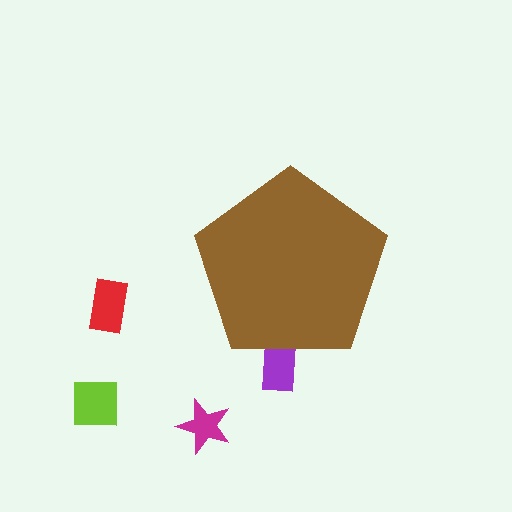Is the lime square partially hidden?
No, the lime square is fully visible.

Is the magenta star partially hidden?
No, the magenta star is fully visible.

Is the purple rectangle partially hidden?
Yes, the purple rectangle is partially hidden behind the brown pentagon.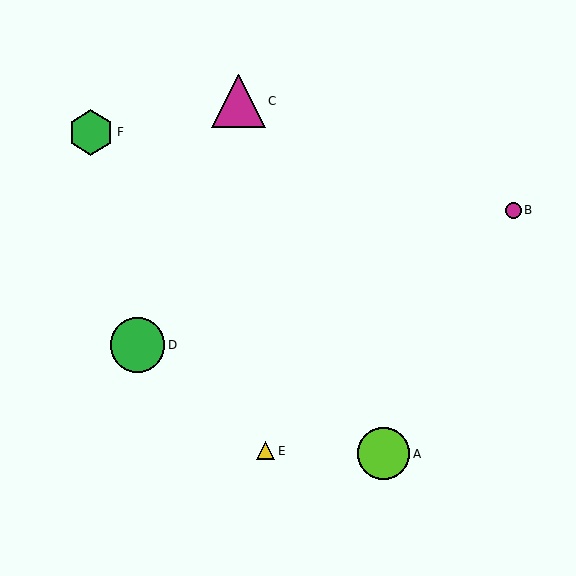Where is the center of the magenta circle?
The center of the magenta circle is at (513, 210).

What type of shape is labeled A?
Shape A is a lime circle.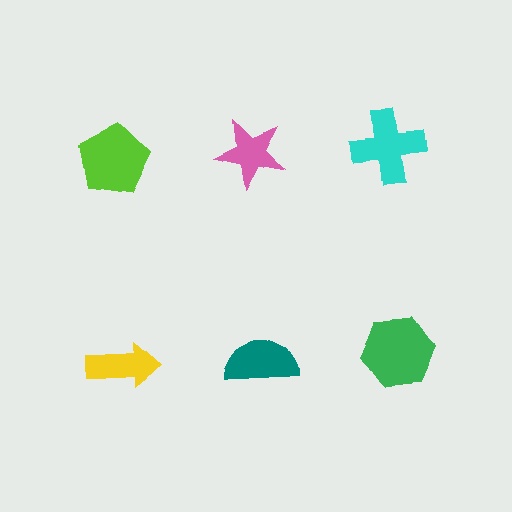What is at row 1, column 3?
A cyan cross.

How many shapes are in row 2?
3 shapes.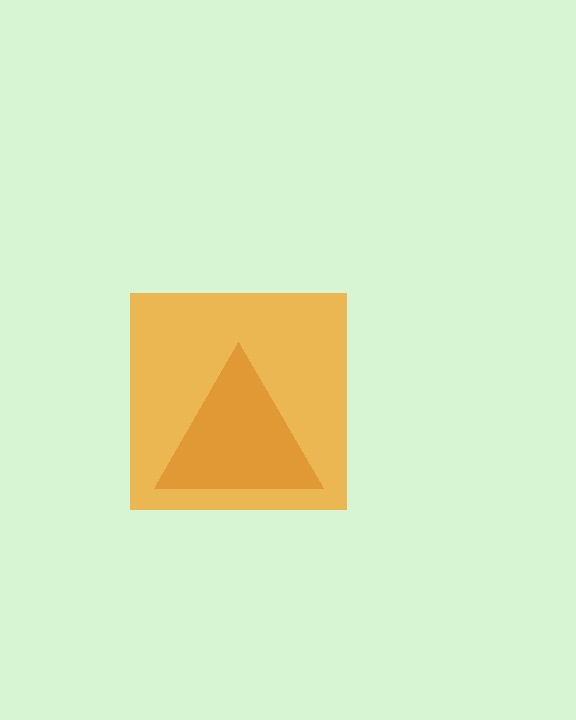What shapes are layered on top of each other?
The layered shapes are: a brown triangle, an orange square.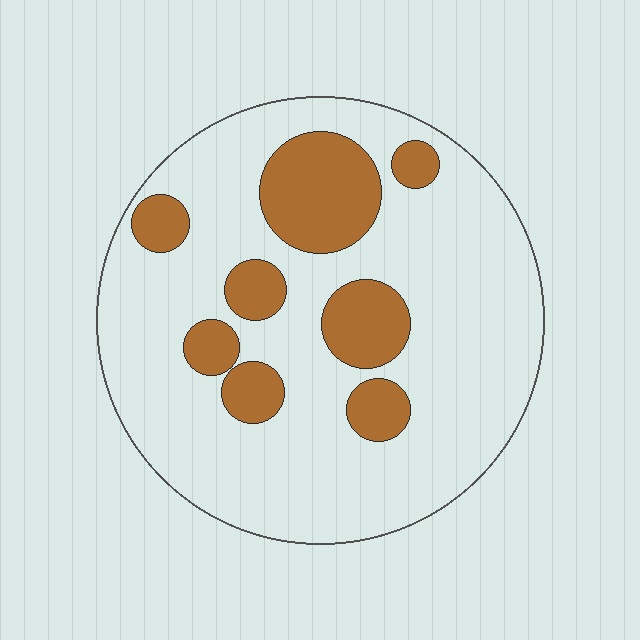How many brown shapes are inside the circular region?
8.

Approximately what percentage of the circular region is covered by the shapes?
Approximately 20%.